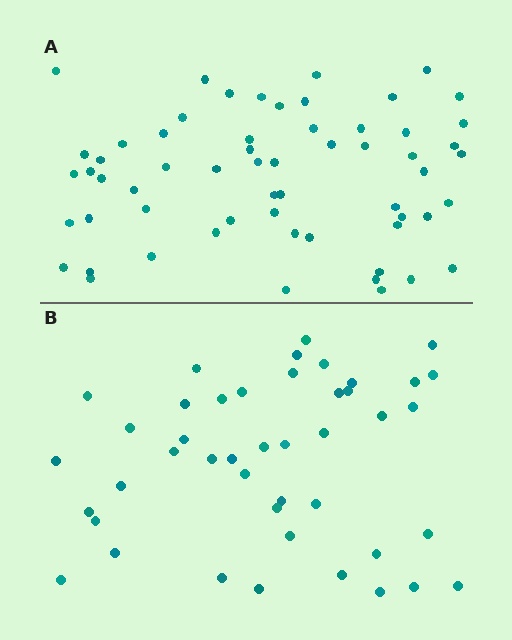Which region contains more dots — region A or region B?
Region A (the top region) has more dots.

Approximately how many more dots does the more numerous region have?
Region A has approximately 15 more dots than region B.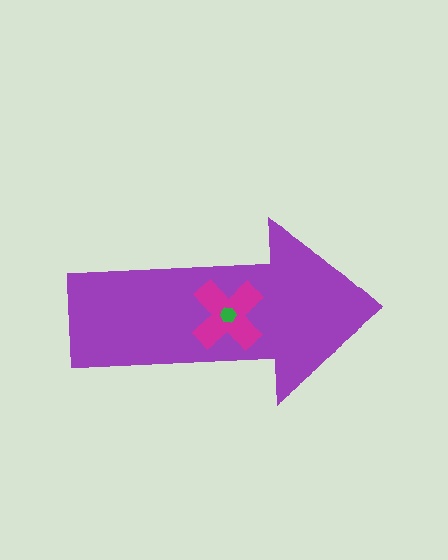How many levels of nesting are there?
3.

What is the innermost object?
The green hexagon.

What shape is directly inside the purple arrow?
The magenta cross.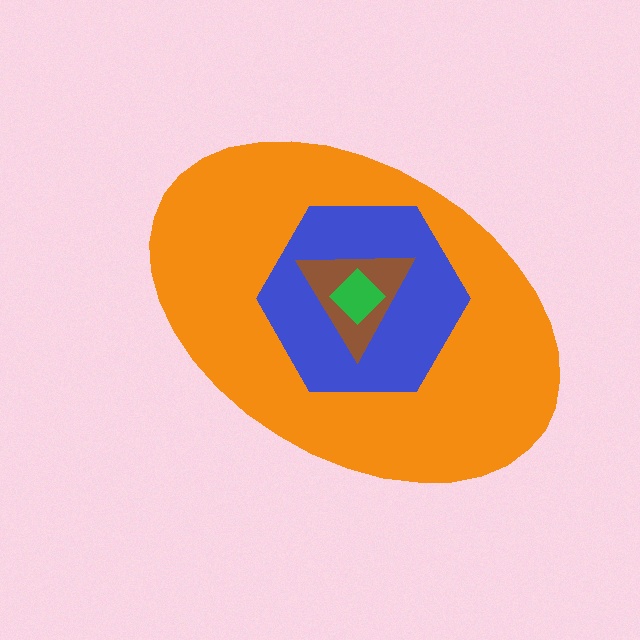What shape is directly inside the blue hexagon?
The brown triangle.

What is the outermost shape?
The orange ellipse.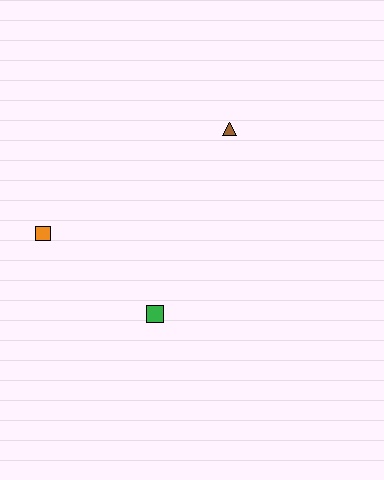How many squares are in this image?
There are 2 squares.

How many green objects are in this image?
There is 1 green object.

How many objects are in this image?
There are 3 objects.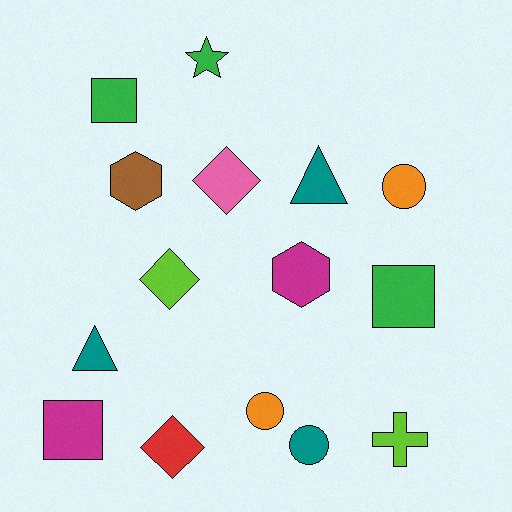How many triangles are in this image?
There are 2 triangles.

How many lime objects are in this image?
There are 2 lime objects.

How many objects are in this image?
There are 15 objects.